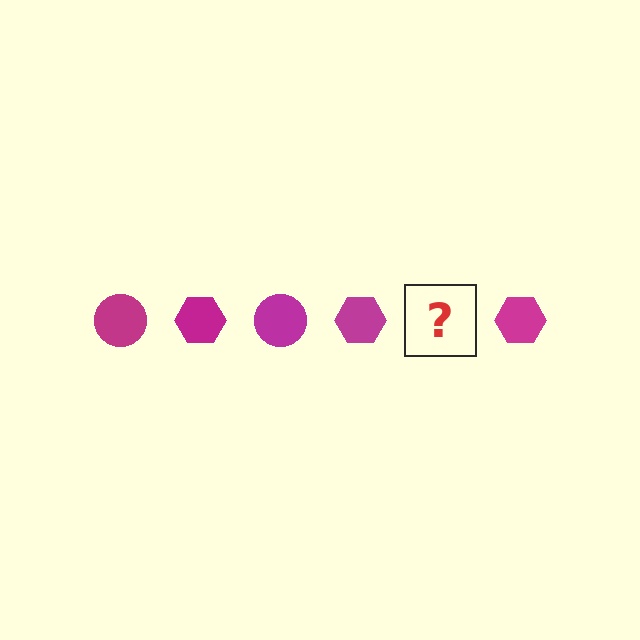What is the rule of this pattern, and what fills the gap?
The rule is that the pattern cycles through circle, hexagon shapes in magenta. The gap should be filled with a magenta circle.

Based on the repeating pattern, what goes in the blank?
The blank should be a magenta circle.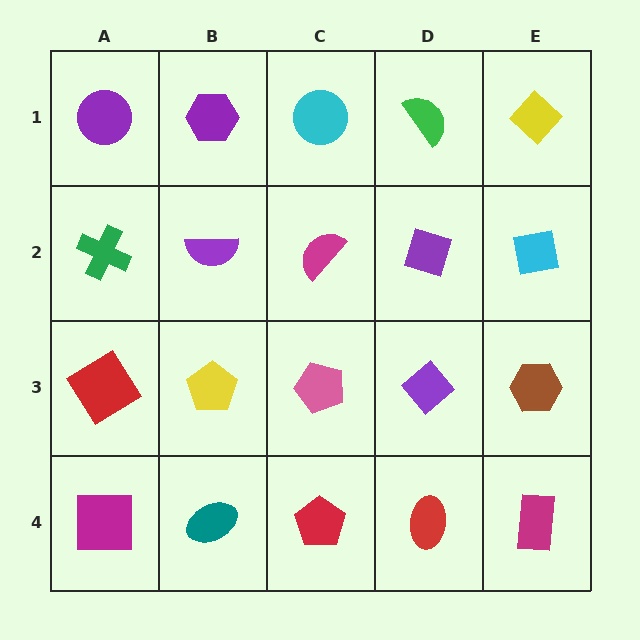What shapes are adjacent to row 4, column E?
A brown hexagon (row 3, column E), a red ellipse (row 4, column D).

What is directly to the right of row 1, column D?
A yellow diamond.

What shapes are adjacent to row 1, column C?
A magenta semicircle (row 2, column C), a purple hexagon (row 1, column B), a green semicircle (row 1, column D).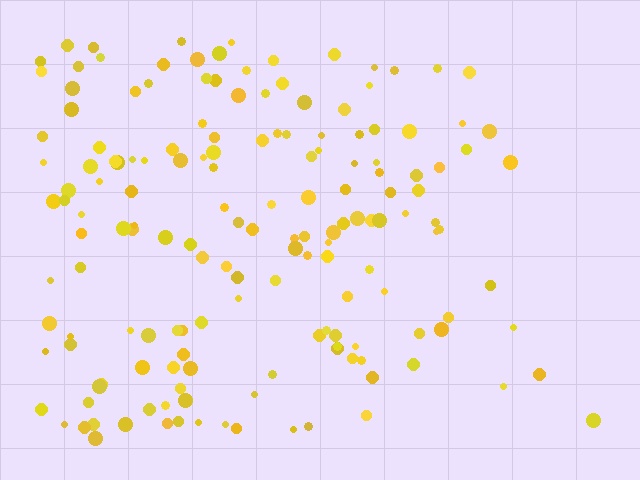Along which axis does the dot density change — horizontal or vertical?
Horizontal.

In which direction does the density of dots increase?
From right to left, with the left side densest.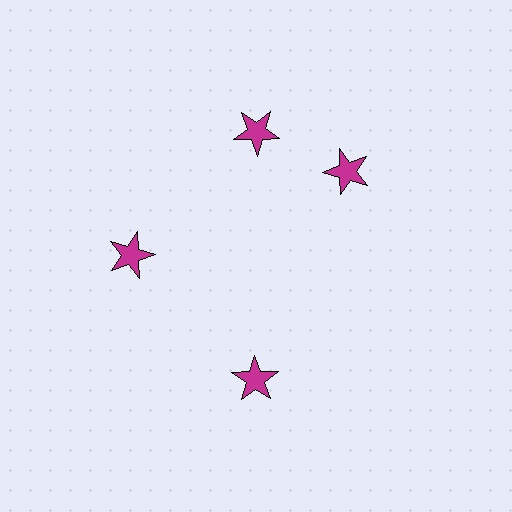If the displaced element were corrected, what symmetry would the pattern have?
It would have 4-fold rotational symmetry — the pattern would map onto itself every 90 degrees.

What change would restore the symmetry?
The symmetry would be restored by rotating it back into even spacing with its neighbors so that all 4 stars sit at equal angles and equal distance from the center.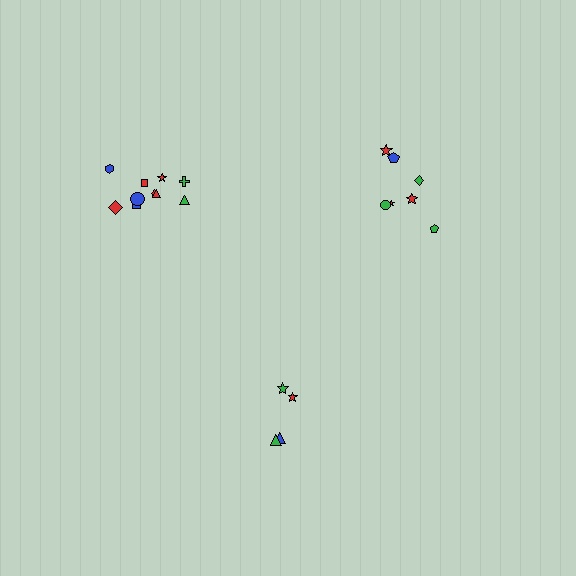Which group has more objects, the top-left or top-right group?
The top-left group.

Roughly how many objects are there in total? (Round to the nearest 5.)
Roughly 20 objects in total.